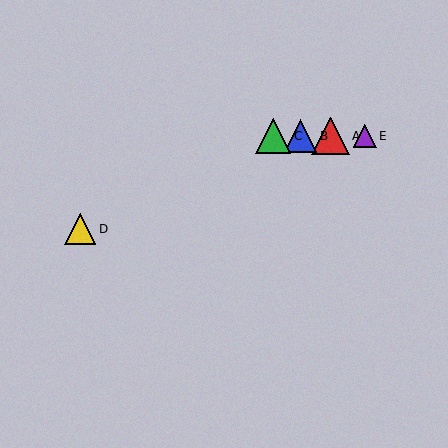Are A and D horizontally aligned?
No, A is at y≈136 and D is at y≈229.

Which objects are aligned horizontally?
Objects A, B, C, E are aligned horizontally.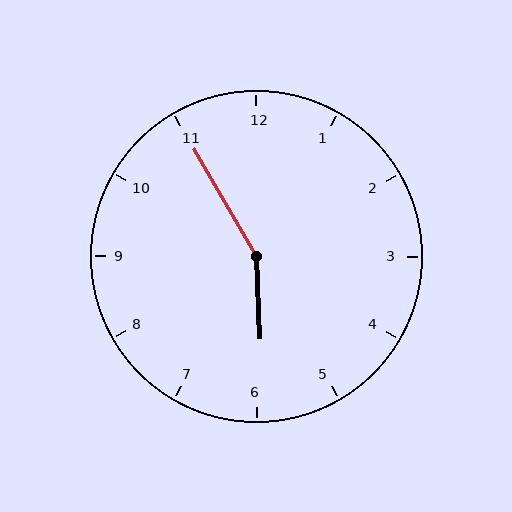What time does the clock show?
5:55.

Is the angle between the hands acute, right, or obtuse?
It is obtuse.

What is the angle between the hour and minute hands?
Approximately 152 degrees.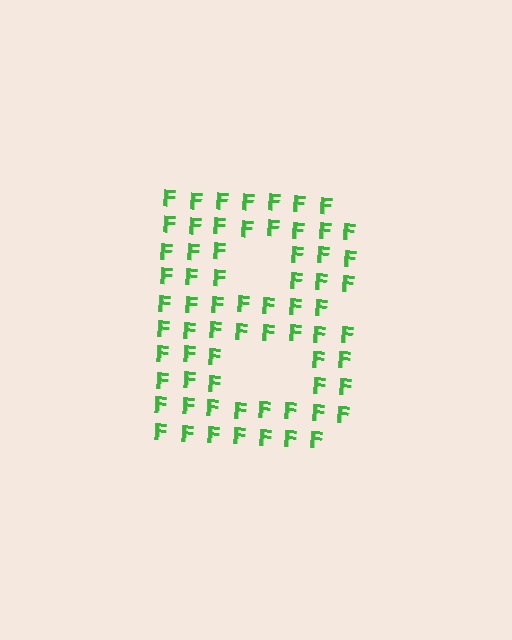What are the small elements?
The small elements are letter F's.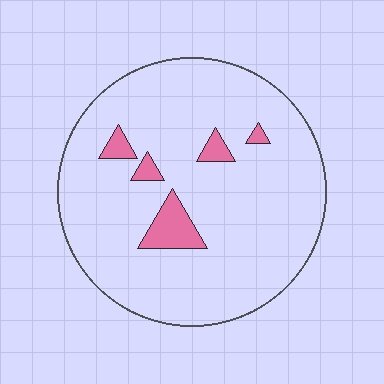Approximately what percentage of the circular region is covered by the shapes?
Approximately 10%.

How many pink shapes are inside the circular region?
5.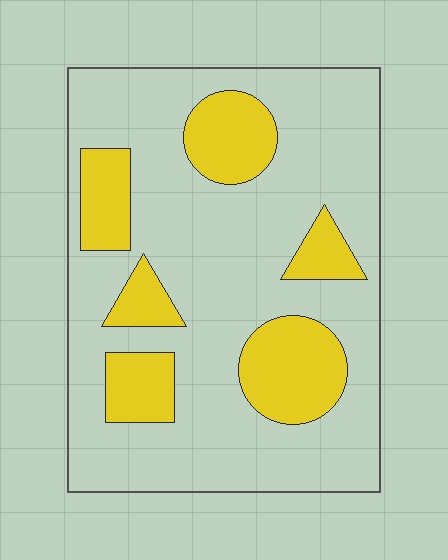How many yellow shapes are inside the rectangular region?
6.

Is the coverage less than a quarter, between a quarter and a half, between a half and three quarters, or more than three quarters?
Less than a quarter.